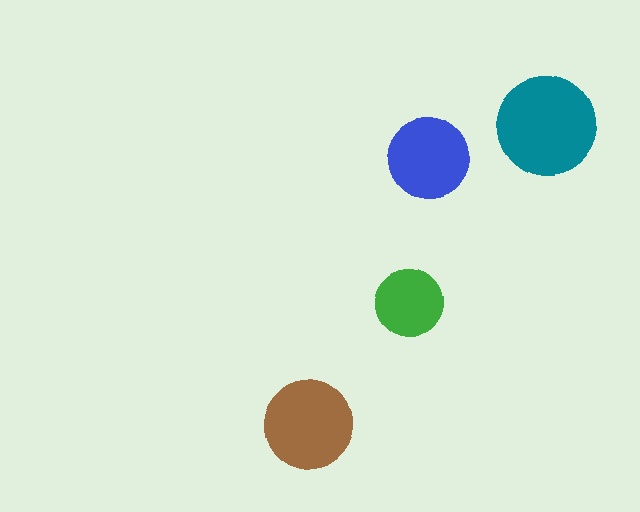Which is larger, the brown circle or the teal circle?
The teal one.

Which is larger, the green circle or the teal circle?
The teal one.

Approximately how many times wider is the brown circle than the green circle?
About 1.5 times wider.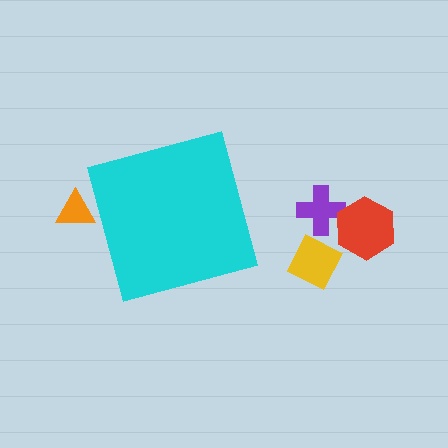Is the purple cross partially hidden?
No, the purple cross is fully visible.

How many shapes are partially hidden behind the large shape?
1 shape is partially hidden.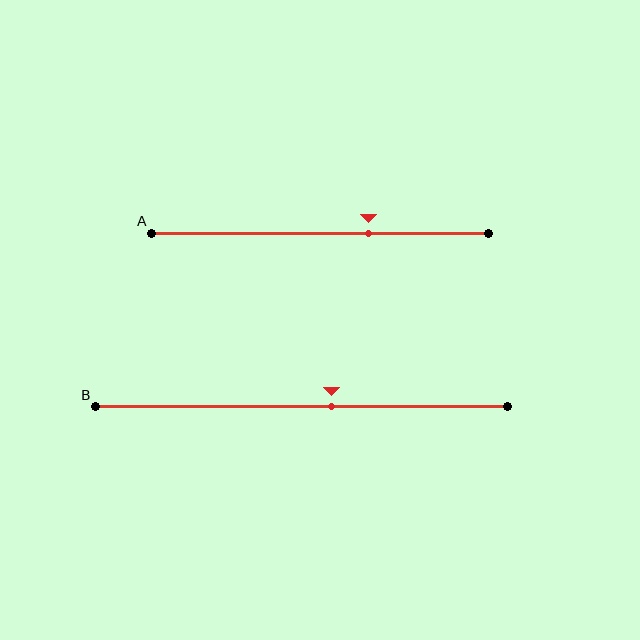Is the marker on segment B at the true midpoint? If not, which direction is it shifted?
No, the marker on segment B is shifted to the right by about 7% of the segment length.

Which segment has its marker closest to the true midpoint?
Segment B has its marker closest to the true midpoint.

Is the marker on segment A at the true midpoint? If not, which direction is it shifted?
No, the marker on segment A is shifted to the right by about 14% of the segment length.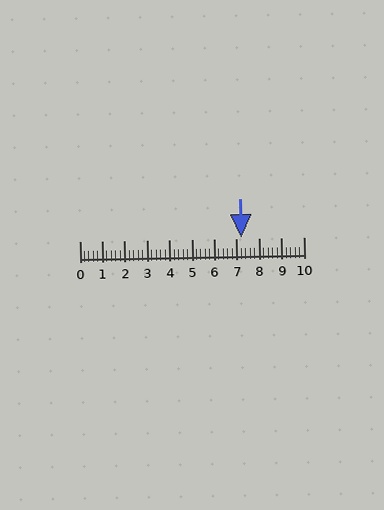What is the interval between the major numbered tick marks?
The major tick marks are spaced 1 units apart.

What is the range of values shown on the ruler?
The ruler shows values from 0 to 10.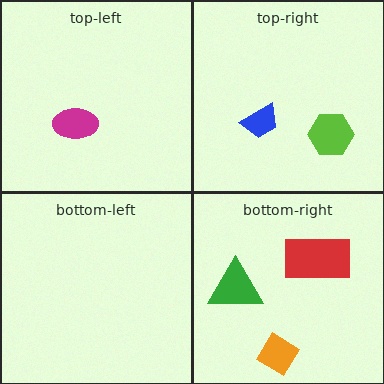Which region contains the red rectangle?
The bottom-right region.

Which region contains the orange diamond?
The bottom-right region.